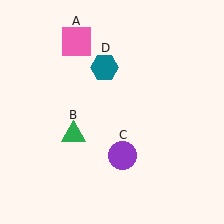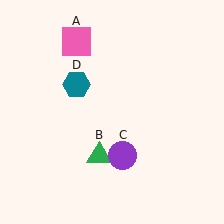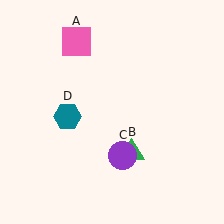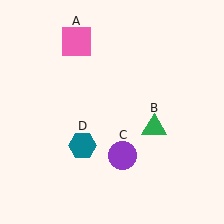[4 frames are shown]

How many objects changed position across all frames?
2 objects changed position: green triangle (object B), teal hexagon (object D).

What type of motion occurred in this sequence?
The green triangle (object B), teal hexagon (object D) rotated counterclockwise around the center of the scene.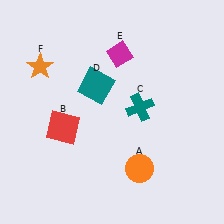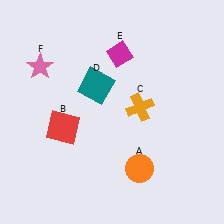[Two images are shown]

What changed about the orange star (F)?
In Image 1, F is orange. In Image 2, it changed to pink.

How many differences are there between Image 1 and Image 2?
There are 2 differences between the two images.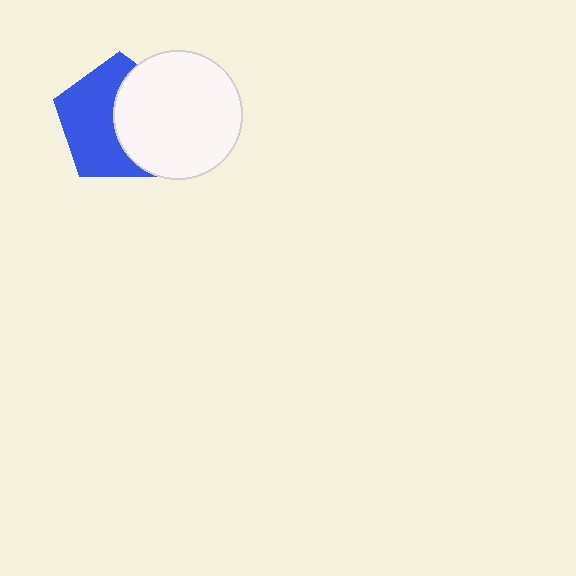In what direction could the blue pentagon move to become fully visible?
The blue pentagon could move left. That would shift it out from behind the white circle entirely.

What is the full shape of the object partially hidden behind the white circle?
The partially hidden object is a blue pentagon.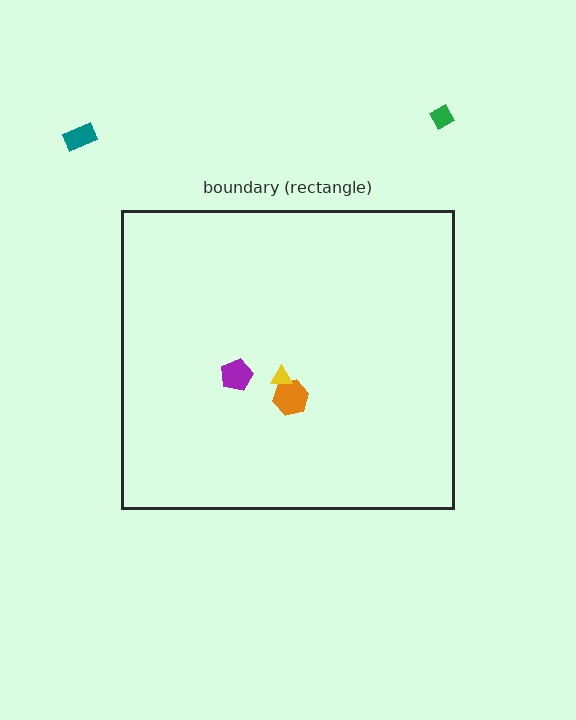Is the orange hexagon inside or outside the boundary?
Inside.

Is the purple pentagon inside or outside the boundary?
Inside.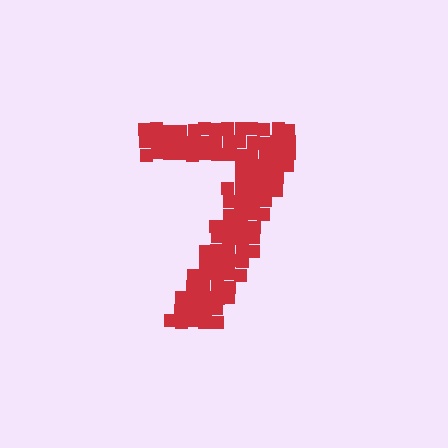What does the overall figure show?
The overall figure shows the digit 7.